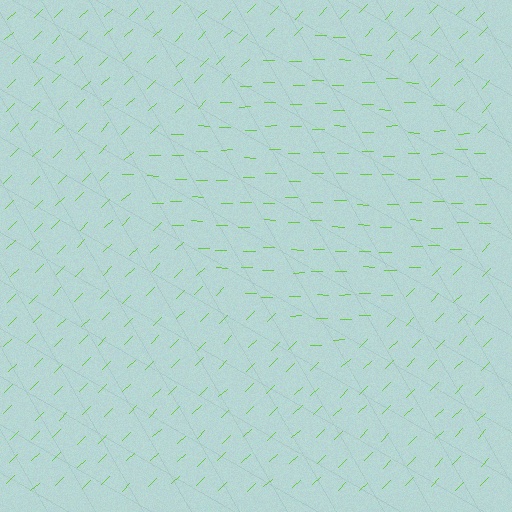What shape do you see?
I see a diamond.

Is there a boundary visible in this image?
Yes, there is a texture boundary formed by a change in line orientation.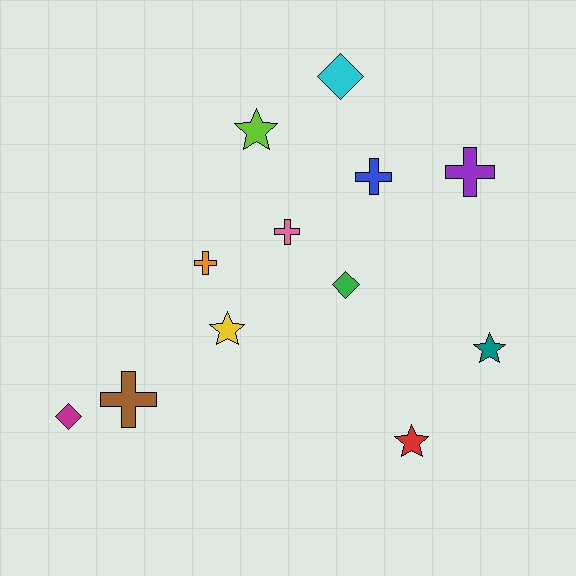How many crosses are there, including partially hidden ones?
There are 5 crosses.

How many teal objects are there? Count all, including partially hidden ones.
There is 1 teal object.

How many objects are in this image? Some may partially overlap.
There are 12 objects.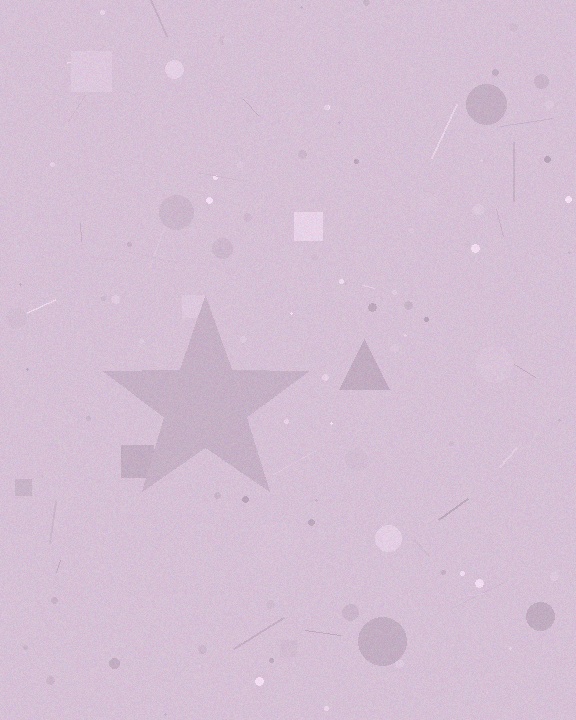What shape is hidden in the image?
A star is hidden in the image.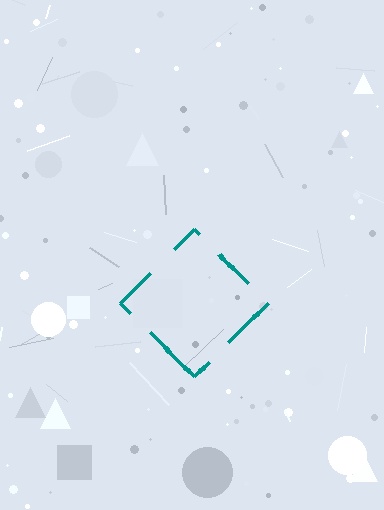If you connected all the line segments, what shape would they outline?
They would outline a diamond.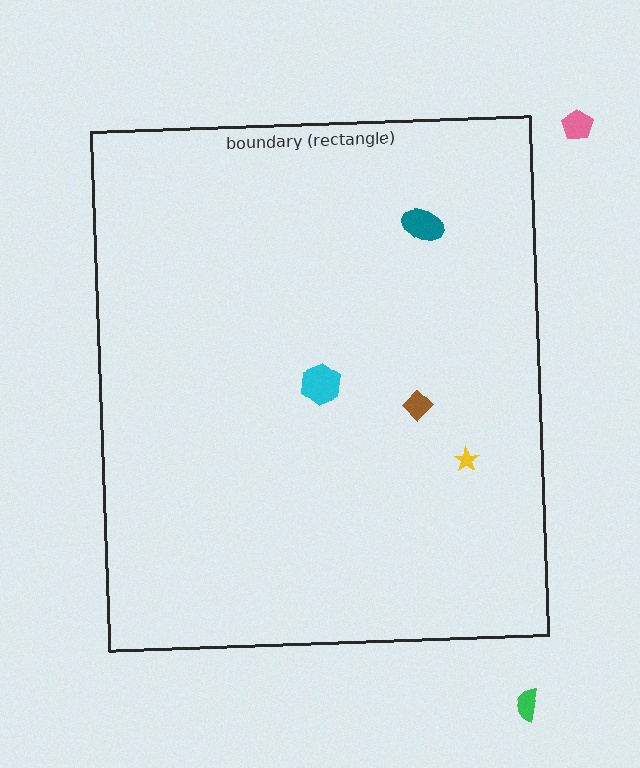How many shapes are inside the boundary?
4 inside, 2 outside.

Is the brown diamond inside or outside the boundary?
Inside.